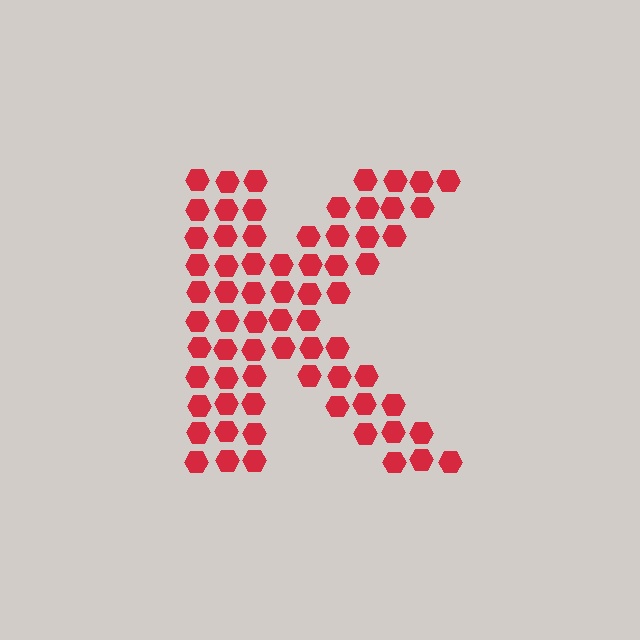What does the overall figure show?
The overall figure shows the letter K.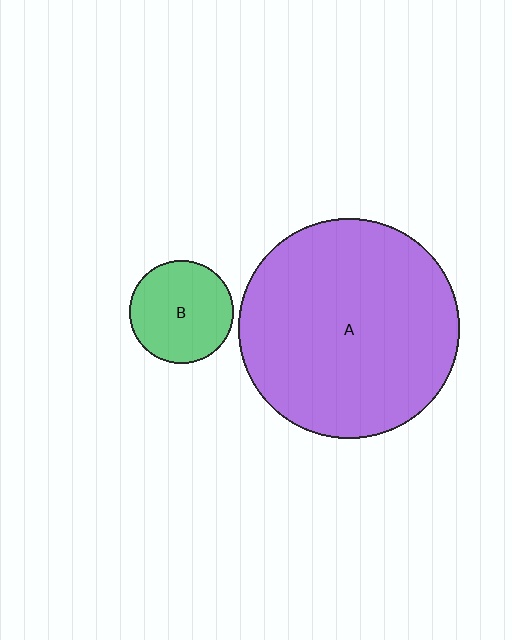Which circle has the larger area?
Circle A (purple).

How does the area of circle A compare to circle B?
Approximately 4.5 times.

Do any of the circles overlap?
No, none of the circles overlap.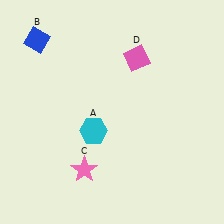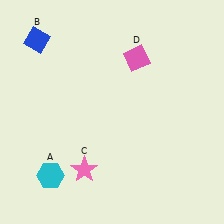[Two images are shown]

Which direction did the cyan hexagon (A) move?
The cyan hexagon (A) moved down.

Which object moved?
The cyan hexagon (A) moved down.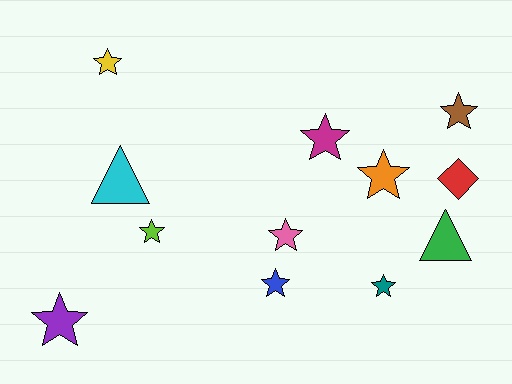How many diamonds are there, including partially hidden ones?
There is 1 diamond.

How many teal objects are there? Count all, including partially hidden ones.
There is 1 teal object.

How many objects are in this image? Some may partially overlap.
There are 12 objects.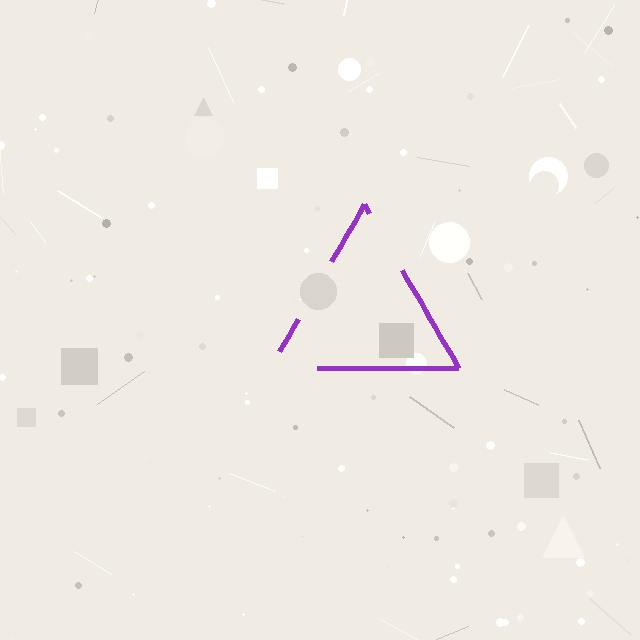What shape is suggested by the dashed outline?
The dashed outline suggests a triangle.